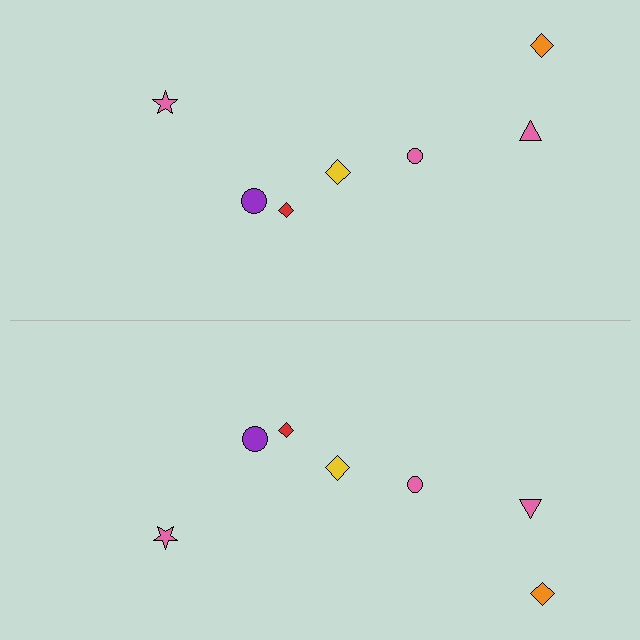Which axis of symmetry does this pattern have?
The pattern has a horizontal axis of symmetry running through the center of the image.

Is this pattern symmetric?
Yes, this pattern has bilateral (reflection) symmetry.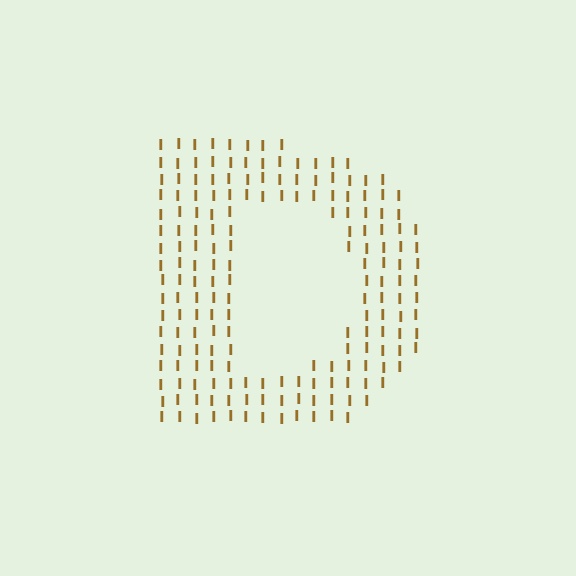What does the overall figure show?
The overall figure shows the letter D.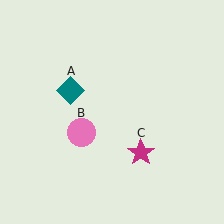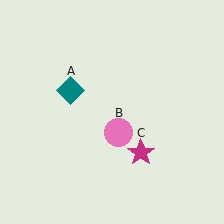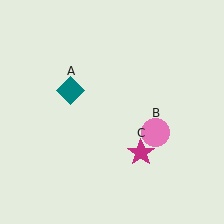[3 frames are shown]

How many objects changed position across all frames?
1 object changed position: pink circle (object B).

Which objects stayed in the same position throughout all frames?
Teal diamond (object A) and magenta star (object C) remained stationary.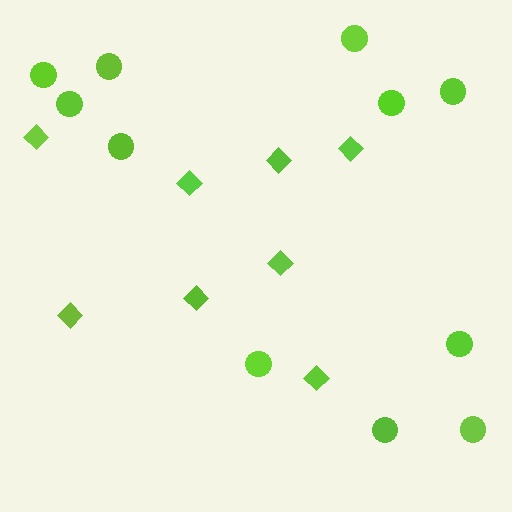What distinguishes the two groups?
There are 2 groups: one group of circles (11) and one group of diamonds (8).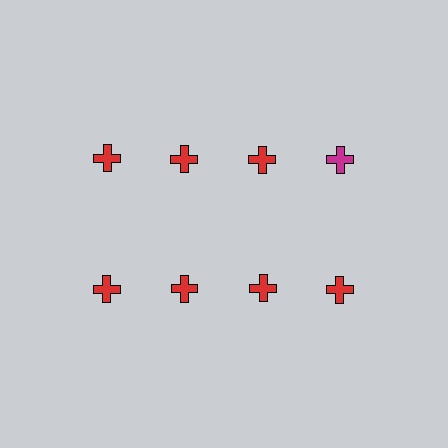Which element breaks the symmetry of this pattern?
The magenta cross in the top row, second from right column breaks the symmetry. All other shapes are red crosses.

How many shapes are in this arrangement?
There are 8 shapes arranged in a grid pattern.